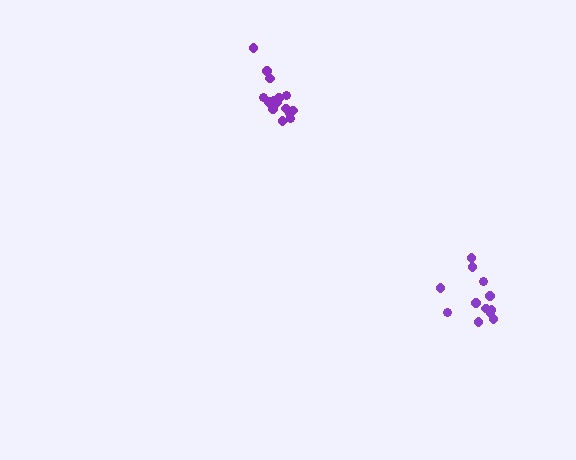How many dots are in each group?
Group 1: 16 dots, Group 2: 12 dots (28 total).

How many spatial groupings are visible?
There are 2 spatial groupings.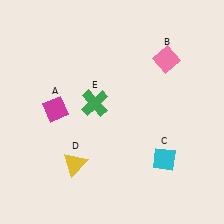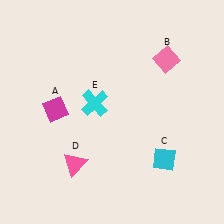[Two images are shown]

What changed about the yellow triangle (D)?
In Image 1, D is yellow. In Image 2, it changed to pink.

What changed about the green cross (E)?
In Image 1, E is green. In Image 2, it changed to cyan.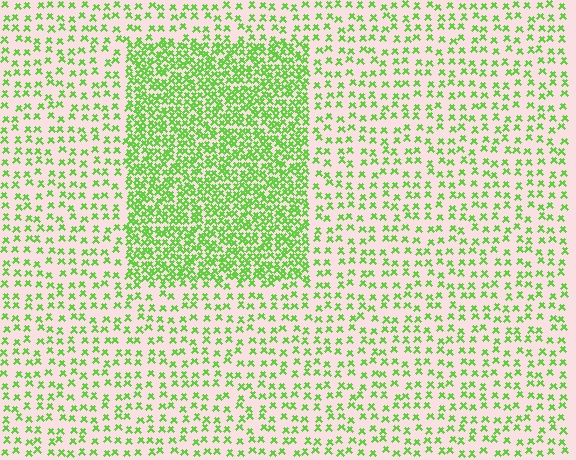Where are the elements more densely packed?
The elements are more densely packed inside the rectangle boundary.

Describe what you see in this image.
The image contains small lime elements arranged at two different densities. A rectangle-shaped region is visible where the elements are more densely packed than the surrounding area.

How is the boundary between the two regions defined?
The boundary is defined by a change in element density (approximately 2.5x ratio). All elements are the same color, size, and shape.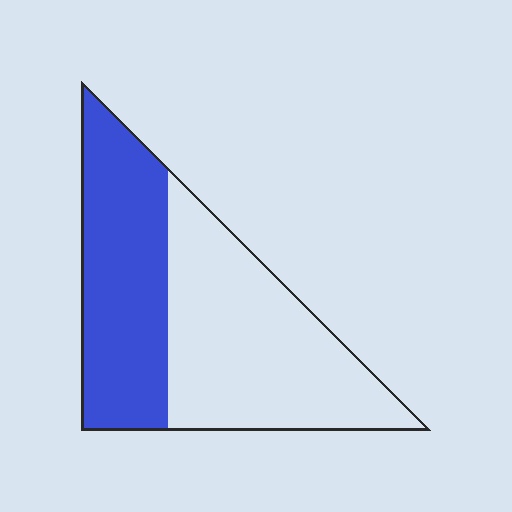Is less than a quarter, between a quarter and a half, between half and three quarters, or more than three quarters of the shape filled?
Between a quarter and a half.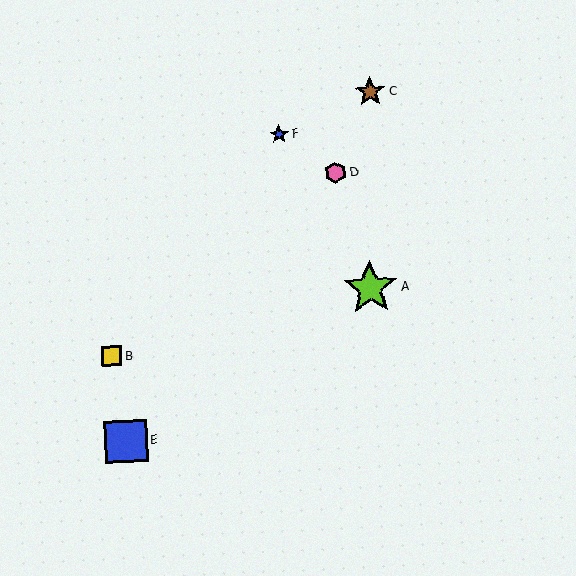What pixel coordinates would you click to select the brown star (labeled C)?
Click at (370, 92) to select the brown star C.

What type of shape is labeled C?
Shape C is a brown star.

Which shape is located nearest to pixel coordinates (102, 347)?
The yellow square (labeled B) at (112, 356) is nearest to that location.